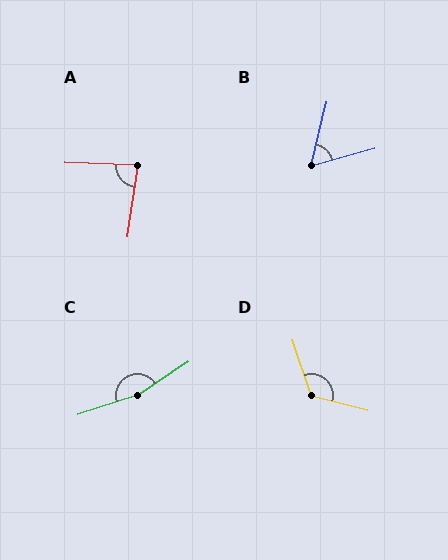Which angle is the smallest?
B, at approximately 61 degrees.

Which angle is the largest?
C, at approximately 164 degrees.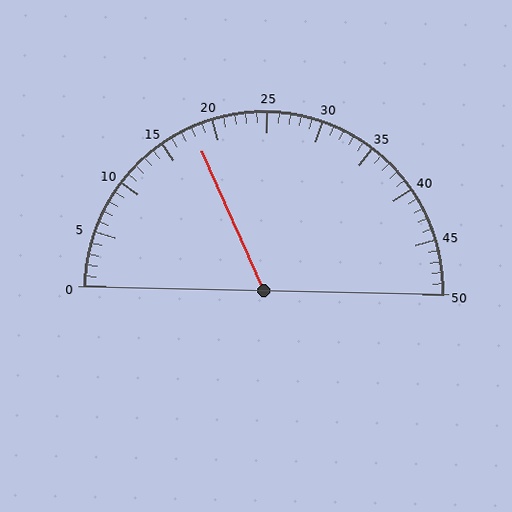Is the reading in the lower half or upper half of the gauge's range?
The reading is in the lower half of the range (0 to 50).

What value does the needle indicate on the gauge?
The needle indicates approximately 18.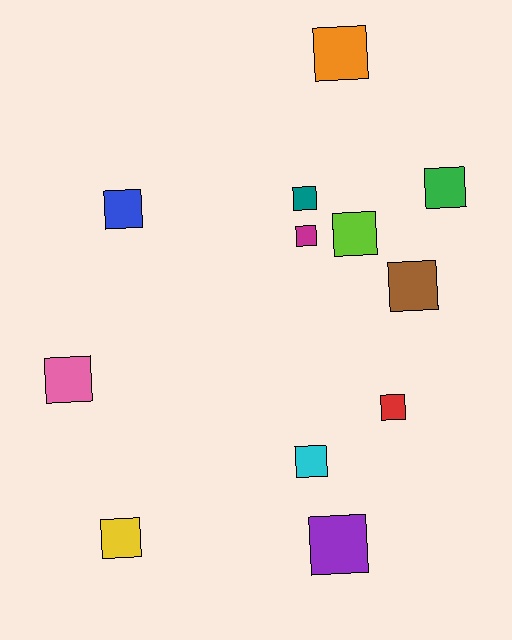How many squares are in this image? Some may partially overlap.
There are 12 squares.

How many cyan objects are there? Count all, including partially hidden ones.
There is 1 cyan object.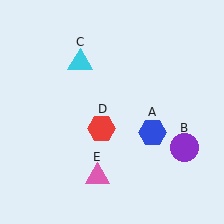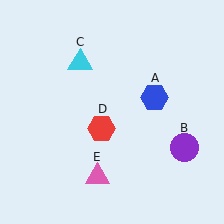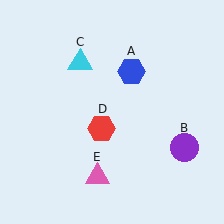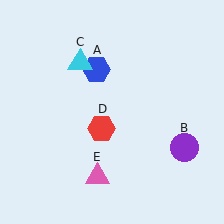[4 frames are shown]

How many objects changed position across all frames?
1 object changed position: blue hexagon (object A).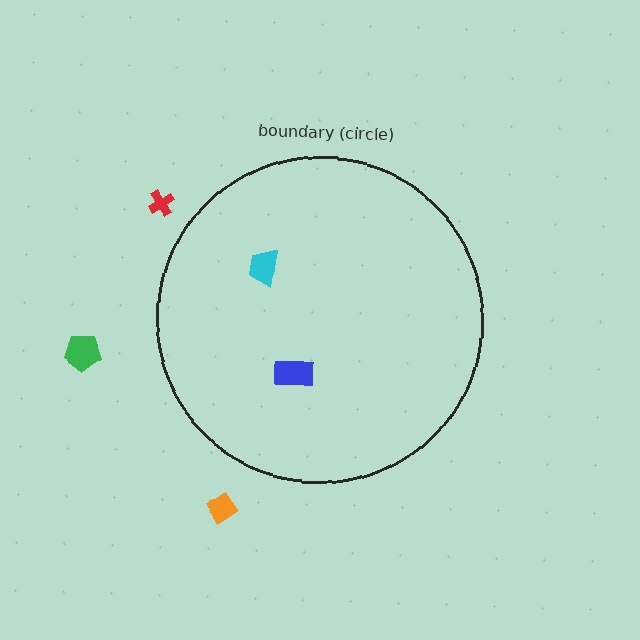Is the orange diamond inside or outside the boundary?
Outside.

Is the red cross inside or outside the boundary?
Outside.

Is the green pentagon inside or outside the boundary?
Outside.